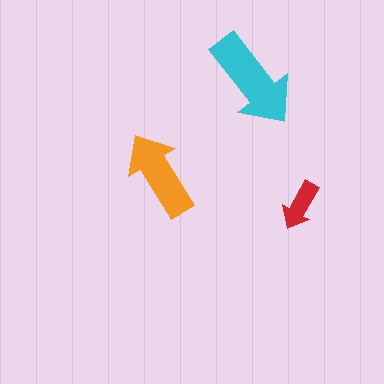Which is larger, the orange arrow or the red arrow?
The orange one.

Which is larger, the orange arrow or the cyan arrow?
The cyan one.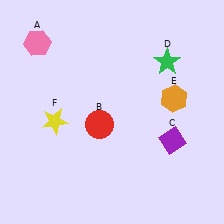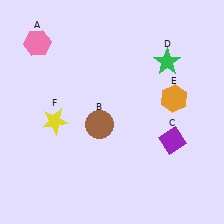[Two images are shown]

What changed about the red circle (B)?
In Image 1, B is red. In Image 2, it changed to brown.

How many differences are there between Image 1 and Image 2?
There is 1 difference between the two images.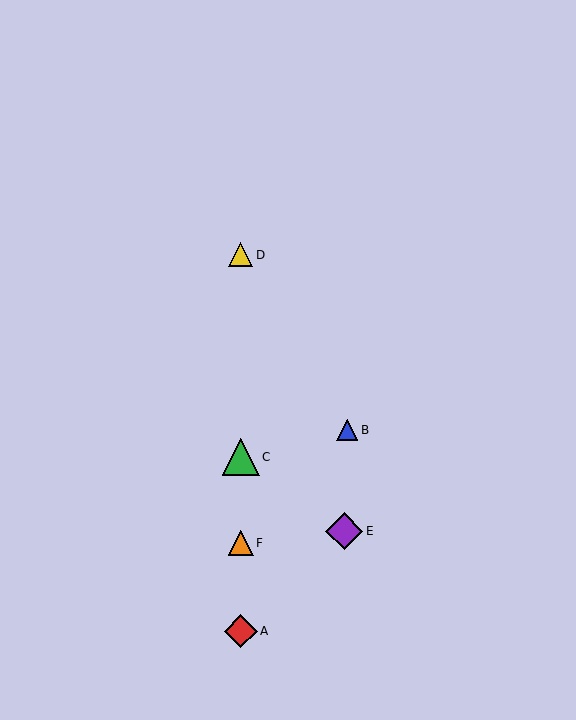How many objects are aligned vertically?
4 objects (A, C, D, F) are aligned vertically.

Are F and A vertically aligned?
Yes, both are at x≈241.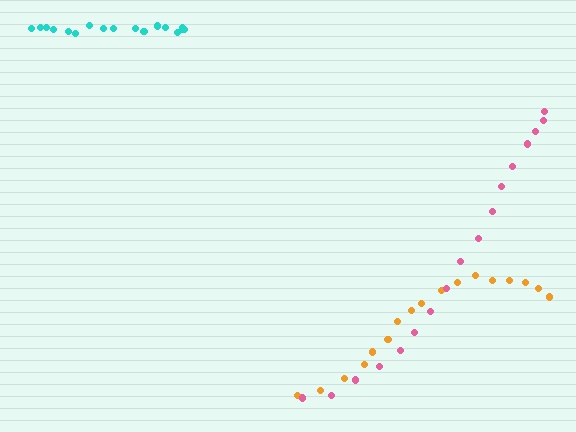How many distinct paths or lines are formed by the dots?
There are 3 distinct paths.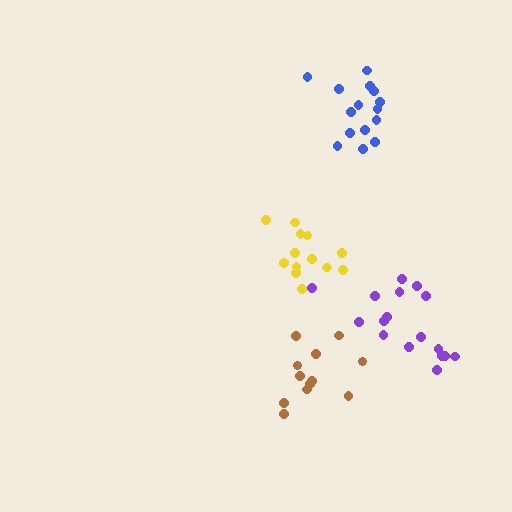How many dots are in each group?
Group 1: 12 dots, Group 2: 17 dots, Group 3: 13 dots, Group 4: 15 dots (57 total).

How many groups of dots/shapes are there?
There are 4 groups.